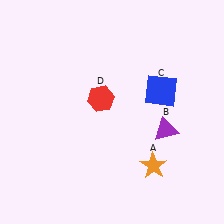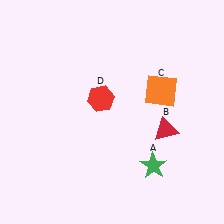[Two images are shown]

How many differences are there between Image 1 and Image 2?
There are 3 differences between the two images.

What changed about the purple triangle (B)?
In Image 1, B is purple. In Image 2, it changed to red.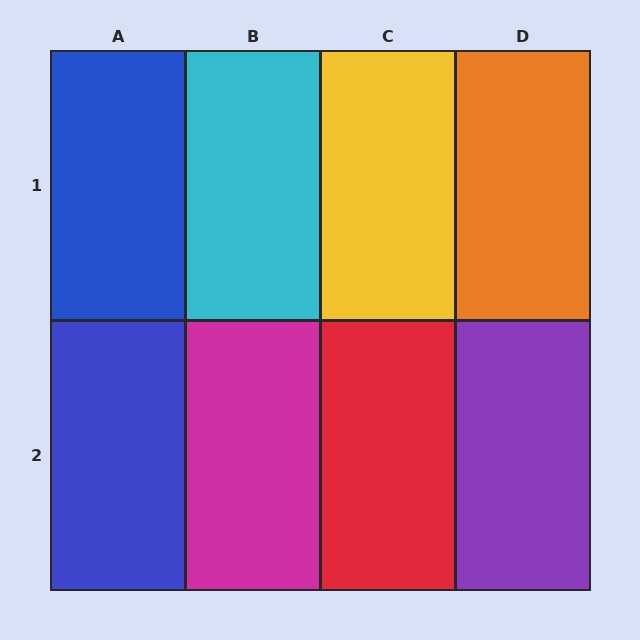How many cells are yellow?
1 cell is yellow.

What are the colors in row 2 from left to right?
Blue, magenta, red, purple.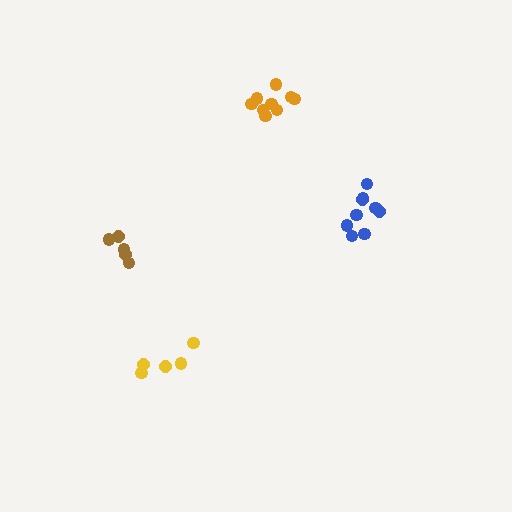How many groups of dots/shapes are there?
There are 4 groups.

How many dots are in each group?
Group 1: 5 dots, Group 2: 9 dots, Group 3: 9 dots, Group 4: 5 dots (28 total).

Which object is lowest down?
The yellow cluster is bottommost.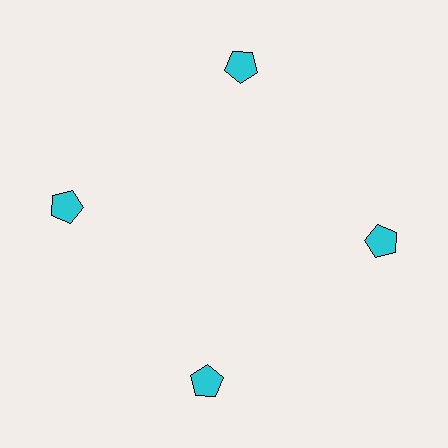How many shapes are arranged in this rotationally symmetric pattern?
There are 4 shapes, arranged in 4 groups of 1.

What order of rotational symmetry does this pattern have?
This pattern has 4-fold rotational symmetry.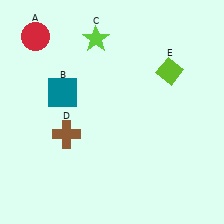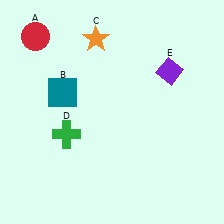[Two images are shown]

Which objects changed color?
C changed from lime to orange. D changed from brown to green. E changed from lime to purple.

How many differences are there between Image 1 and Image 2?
There are 3 differences between the two images.